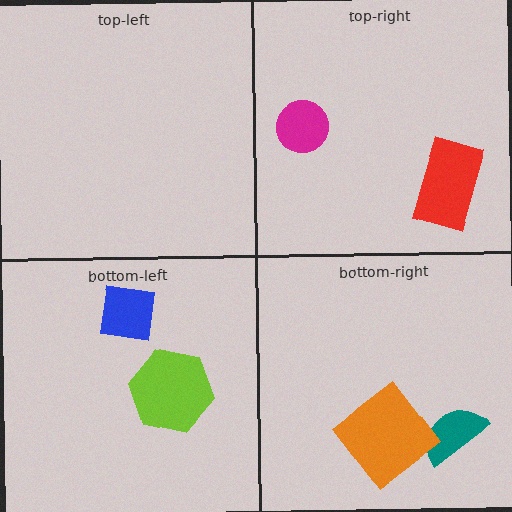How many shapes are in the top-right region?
2.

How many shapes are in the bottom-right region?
2.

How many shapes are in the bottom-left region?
2.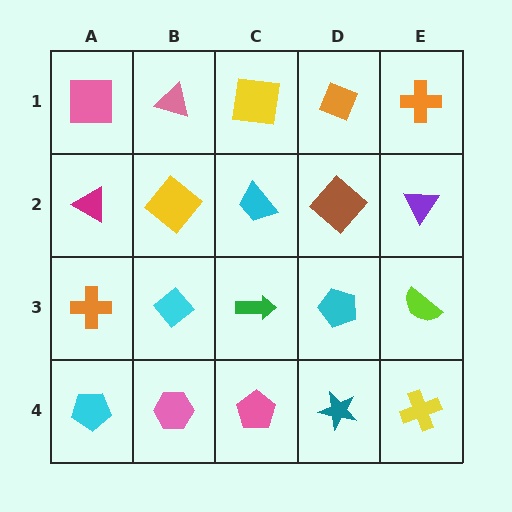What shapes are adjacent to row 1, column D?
A brown diamond (row 2, column D), a yellow square (row 1, column C), an orange cross (row 1, column E).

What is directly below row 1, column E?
A purple triangle.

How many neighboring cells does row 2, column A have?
3.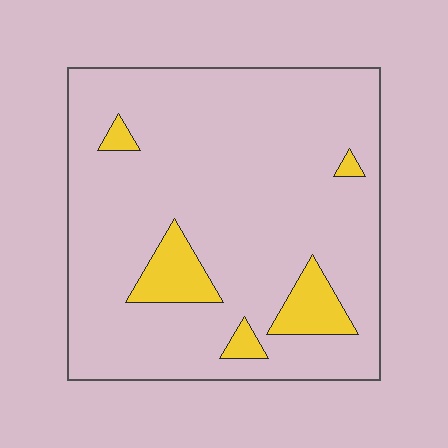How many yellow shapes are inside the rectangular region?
5.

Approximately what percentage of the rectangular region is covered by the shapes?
Approximately 10%.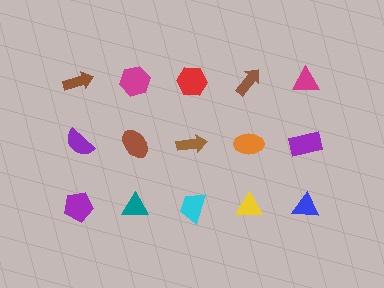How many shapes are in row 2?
5 shapes.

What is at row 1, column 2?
A magenta hexagon.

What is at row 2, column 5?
A purple rectangle.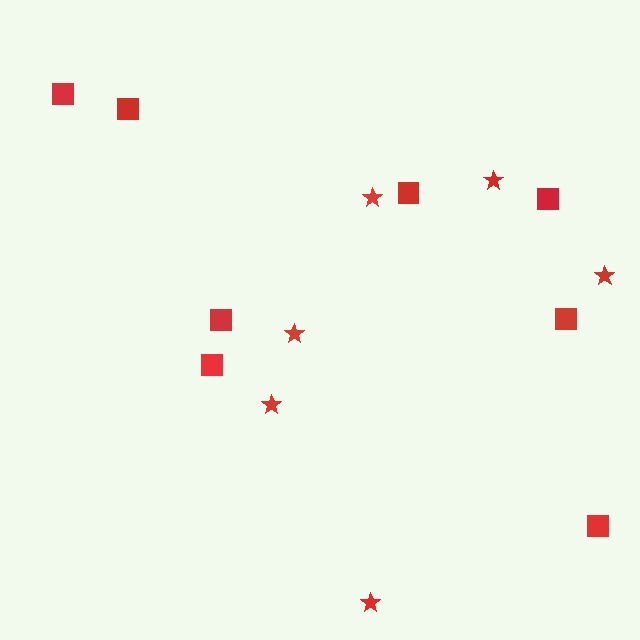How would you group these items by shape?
There are 2 groups: one group of squares (8) and one group of stars (6).